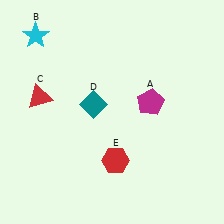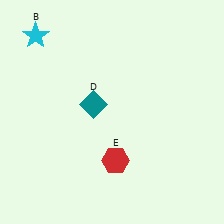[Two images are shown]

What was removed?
The red triangle (C), the magenta pentagon (A) were removed in Image 2.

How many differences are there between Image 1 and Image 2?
There are 2 differences between the two images.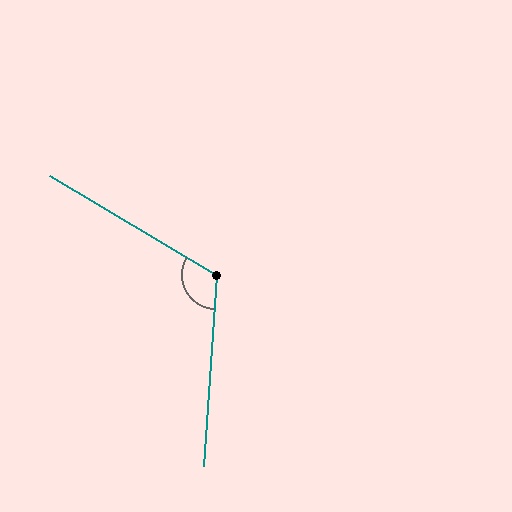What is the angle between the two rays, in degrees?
Approximately 117 degrees.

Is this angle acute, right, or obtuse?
It is obtuse.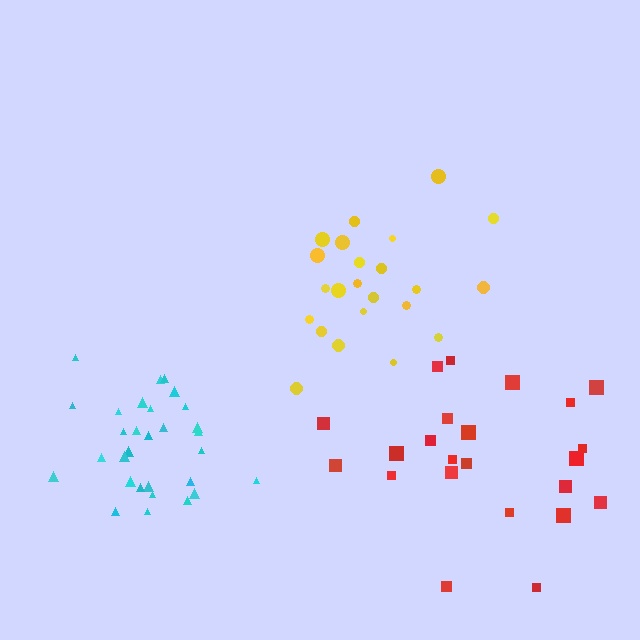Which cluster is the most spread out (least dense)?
Red.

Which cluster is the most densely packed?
Cyan.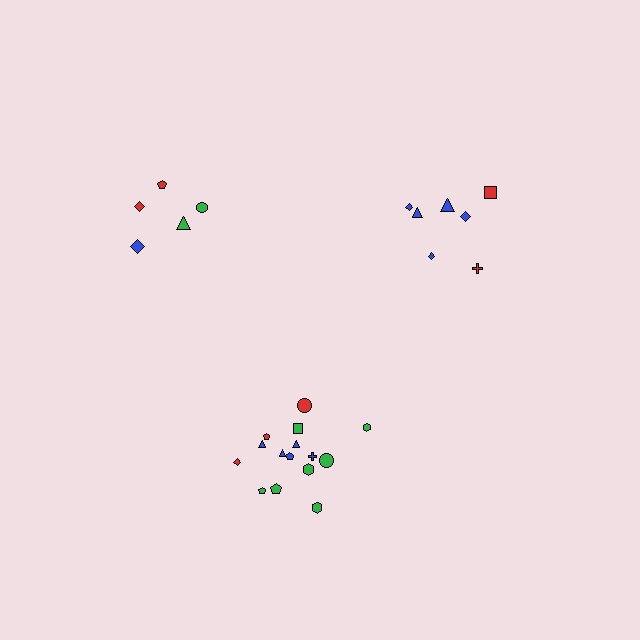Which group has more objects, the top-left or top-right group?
The top-right group.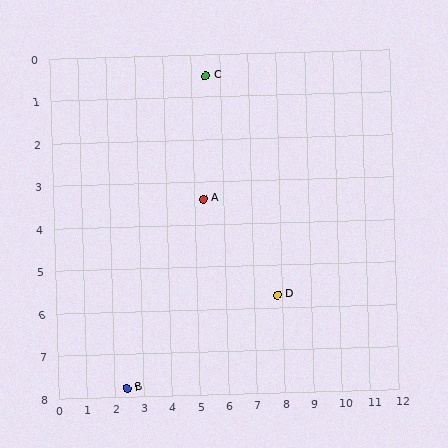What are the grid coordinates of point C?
Point C is at approximately (5.5, 0.5).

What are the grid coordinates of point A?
Point A is at approximately (5.3, 3.4).